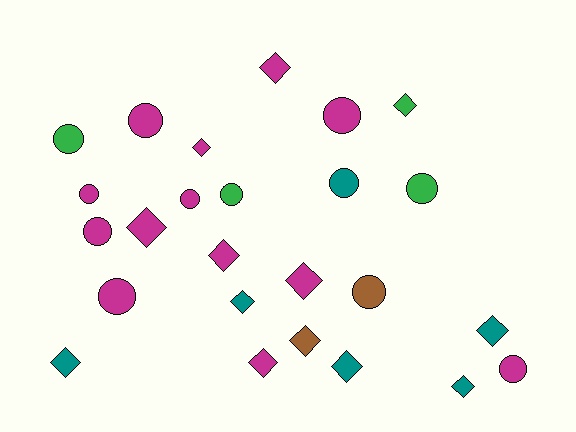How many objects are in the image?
There are 25 objects.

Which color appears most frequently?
Magenta, with 13 objects.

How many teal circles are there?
There is 1 teal circle.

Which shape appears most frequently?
Diamond, with 13 objects.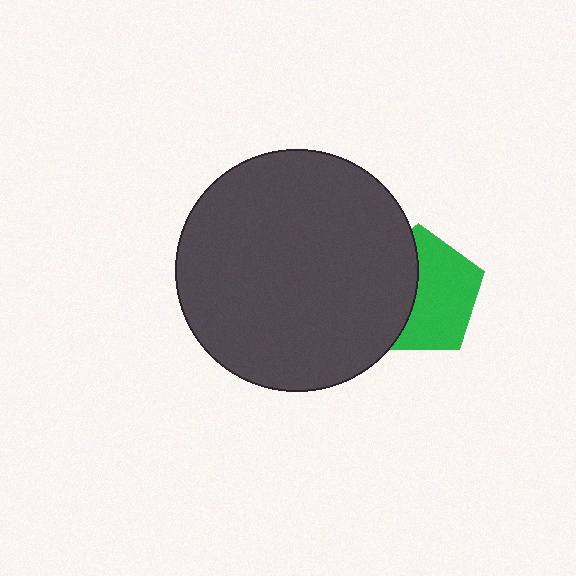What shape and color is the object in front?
The object in front is a dark gray circle.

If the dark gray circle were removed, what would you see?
You would see the complete green pentagon.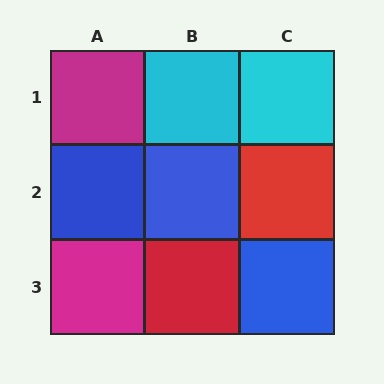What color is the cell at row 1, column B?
Cyan.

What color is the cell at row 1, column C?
Cyan.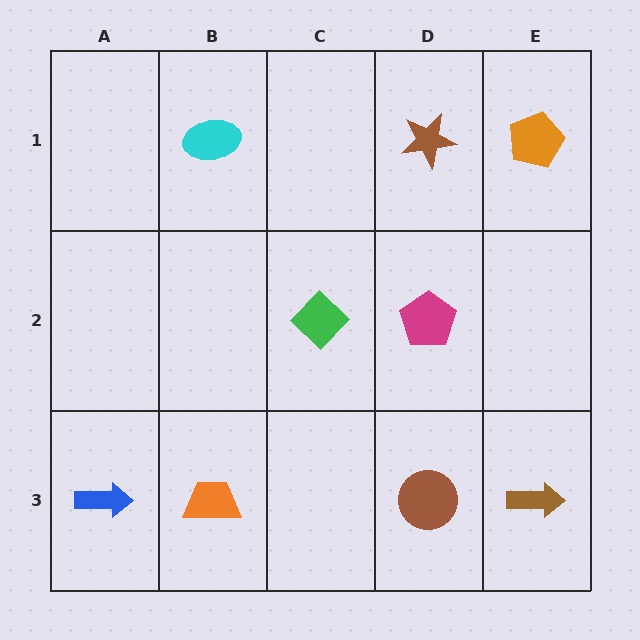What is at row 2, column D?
A magenta pentagon.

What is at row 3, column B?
An orange trapezoid.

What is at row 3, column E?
A brown arrow.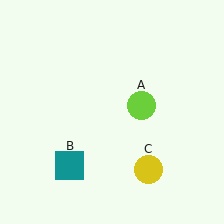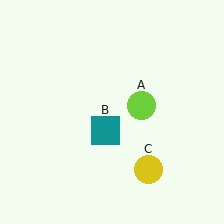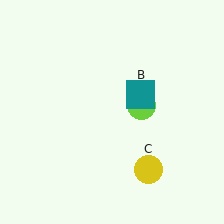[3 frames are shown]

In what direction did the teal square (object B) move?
The teal square (object B) moved up and to the right.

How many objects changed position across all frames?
1 object changed position: teal square (object B).